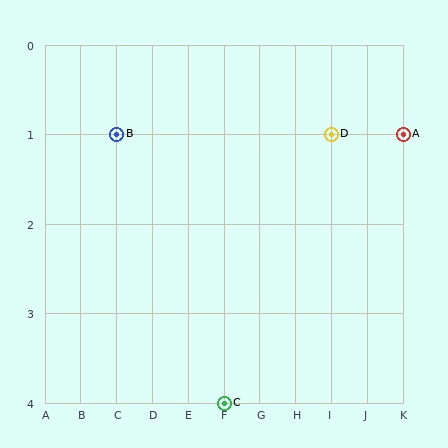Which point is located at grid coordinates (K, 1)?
Point A is at (K, 1).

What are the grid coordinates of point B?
Point B is at grid coordinates (C, 1).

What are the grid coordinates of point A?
Point A is at grid coordinates (K, 1).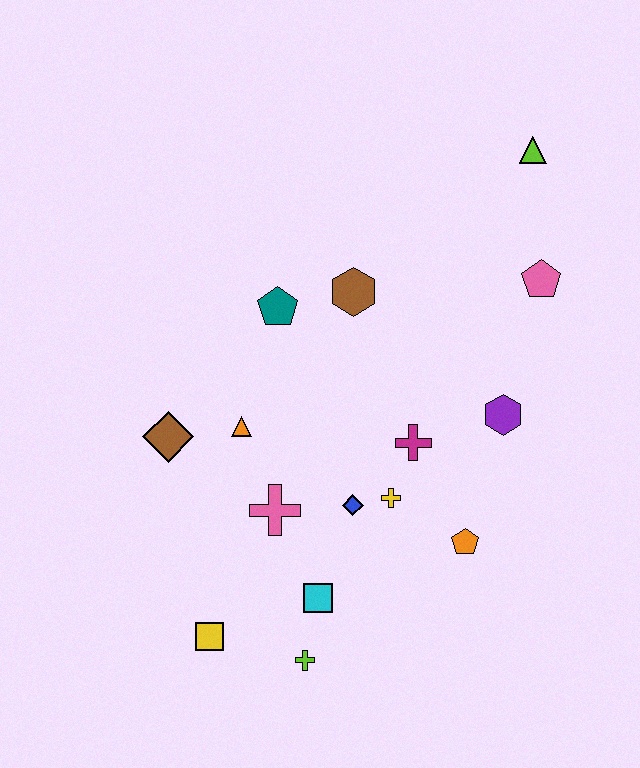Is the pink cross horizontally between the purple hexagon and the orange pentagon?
No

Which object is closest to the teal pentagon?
The brown hexagon is closest to the teal pentagon.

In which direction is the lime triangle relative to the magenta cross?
The lime triangle is above the magenta cross.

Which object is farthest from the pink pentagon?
The yellow square is farthest from the pink pentagon.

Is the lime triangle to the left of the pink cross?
No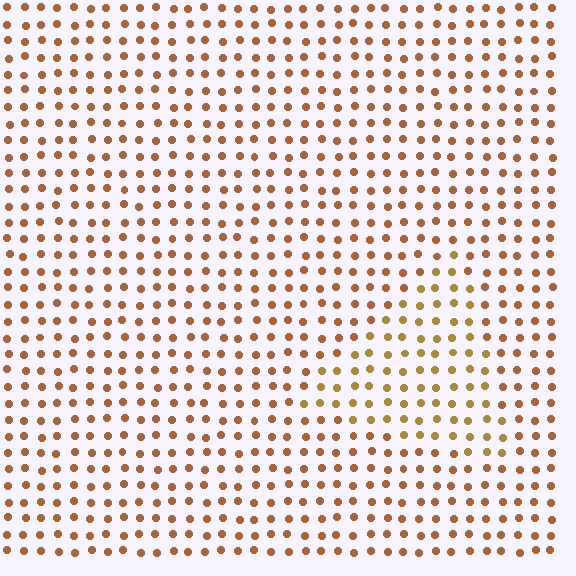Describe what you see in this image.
The image is filled with small brown elements in a uniform arrangement. A triangle-shaped region is visible where the elements are tinted to a slightly different hue, forming a subtle color boundary.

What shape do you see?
I see a triangle.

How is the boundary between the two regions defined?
The boundary is defined purely by a slight shift in hue (about 22 degrees). Spacing, size, and orientation are identical on both sides.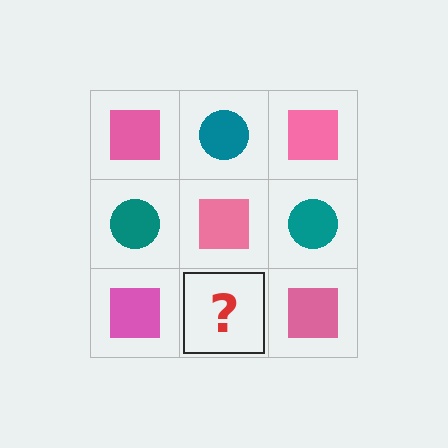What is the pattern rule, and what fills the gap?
The rule is that it alternates pink square and teal circle in a checkerboard pattern. The gap should be filled with a teal circle.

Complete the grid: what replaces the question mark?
The question mark should be replaced with a teal circle.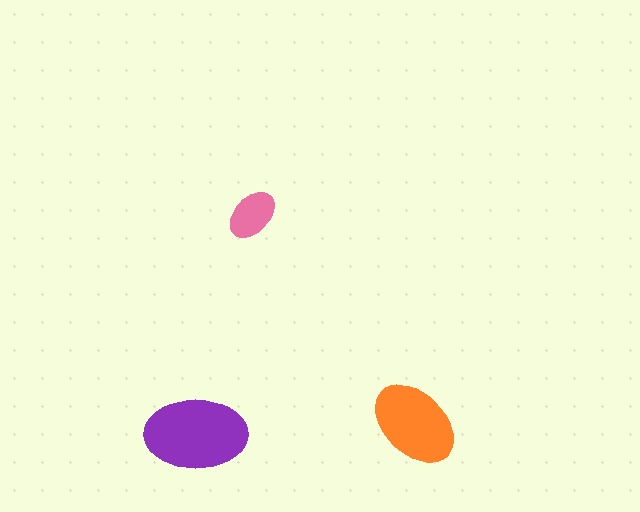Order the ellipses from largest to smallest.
the purple one, the orange one, the pink one.